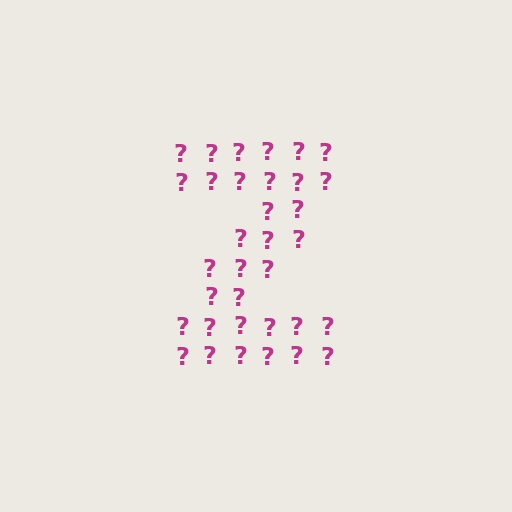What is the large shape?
The large shape is the letter Z.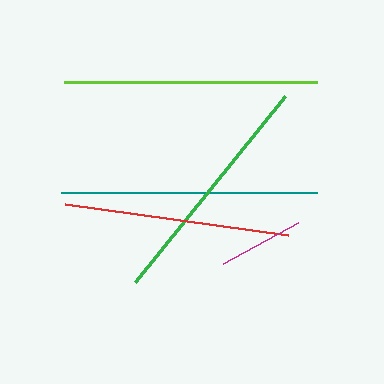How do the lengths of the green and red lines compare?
The green and red lines are approximately the same length.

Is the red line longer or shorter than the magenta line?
The red line is longer than the magenta line.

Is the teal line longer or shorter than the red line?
The teal line is longer than the red line.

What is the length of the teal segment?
The teal segment is approximately 256 pixels long.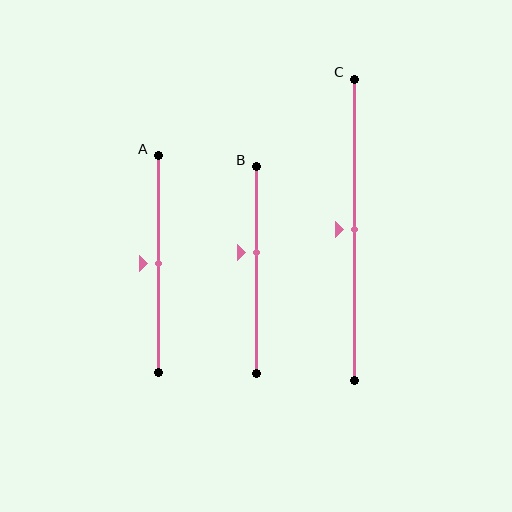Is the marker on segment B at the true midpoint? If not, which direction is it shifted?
No, the marker on segment B is shifted upward by about 9% of the segment length.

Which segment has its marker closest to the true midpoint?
Segment A has its marker closest to the true midpoint.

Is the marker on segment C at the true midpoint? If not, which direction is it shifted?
Yes, the marker on segment C is at the true midpoint.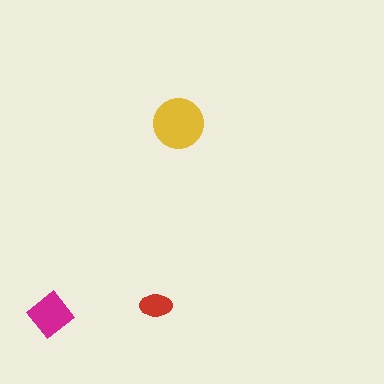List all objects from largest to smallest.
The yellow circle, the magenta diamond, the red ellipse.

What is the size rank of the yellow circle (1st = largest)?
1st.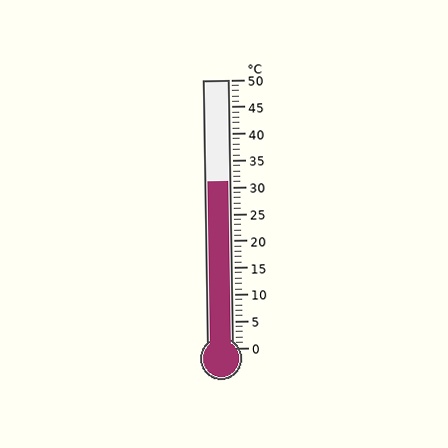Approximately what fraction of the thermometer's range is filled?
The thermometer is filled to approximately 60% of its range.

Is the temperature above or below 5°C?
The temperature is above 5°C.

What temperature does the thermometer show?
The thermometer shows approximately 31°C.